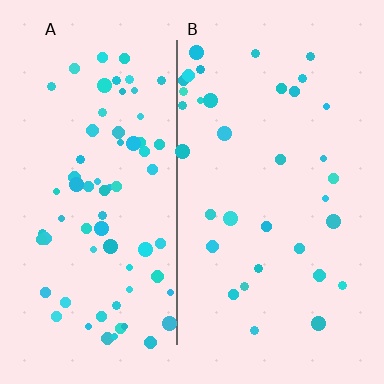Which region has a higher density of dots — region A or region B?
A (the left).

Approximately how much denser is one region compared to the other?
Approximately 2.1× — region A over region B.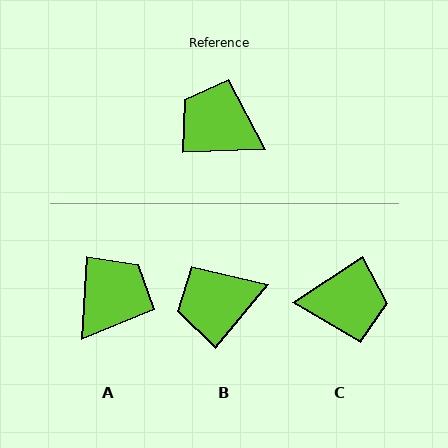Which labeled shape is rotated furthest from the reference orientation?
C, about 149 degrees away.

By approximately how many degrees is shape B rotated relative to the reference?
Approximately 48 degrees counter-clockwise.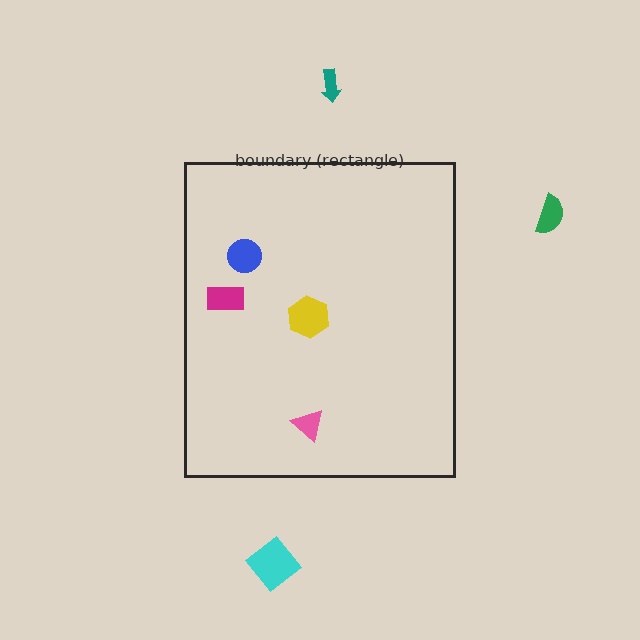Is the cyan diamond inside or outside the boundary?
Outside.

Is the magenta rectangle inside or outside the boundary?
Inside.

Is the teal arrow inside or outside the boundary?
Outside.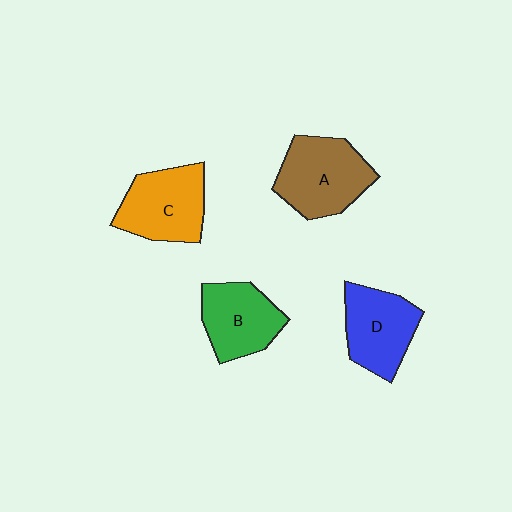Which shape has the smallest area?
Shape B (green).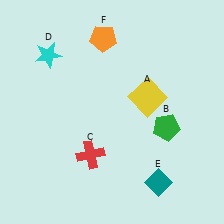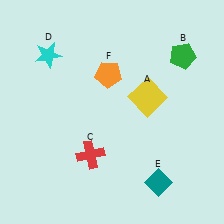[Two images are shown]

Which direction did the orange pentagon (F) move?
The orange pentagon (F) moved down.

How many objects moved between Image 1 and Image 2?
2 objects moved between the two images.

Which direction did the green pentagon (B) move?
The green pentagon (B) moved up.